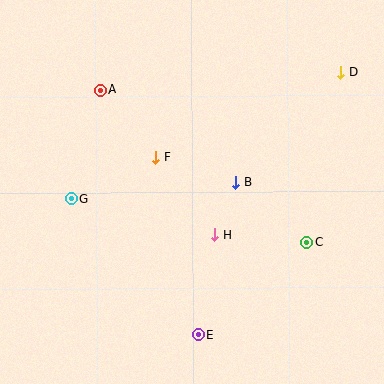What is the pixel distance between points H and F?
The distance between H and F is 97 pixels.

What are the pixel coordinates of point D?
Point D is at (341, 72).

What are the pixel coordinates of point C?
Point C is at (307, 243).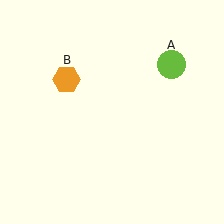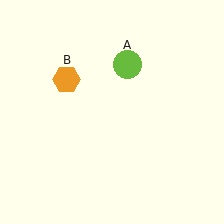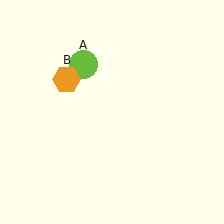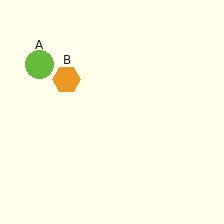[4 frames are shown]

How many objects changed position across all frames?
1 object changed position: lime circle (object A).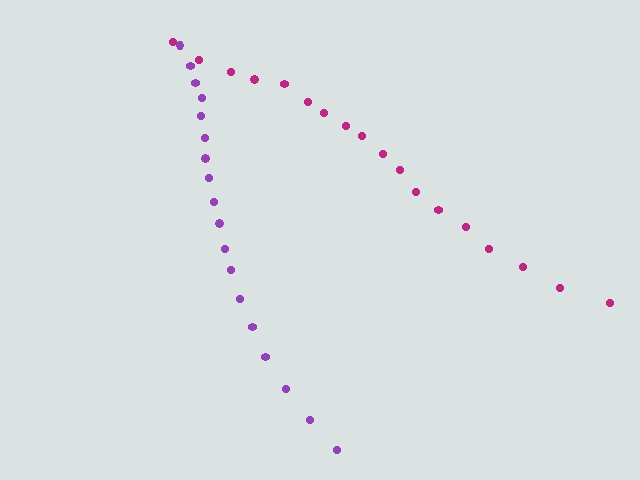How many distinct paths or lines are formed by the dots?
There are 2 distinct paths.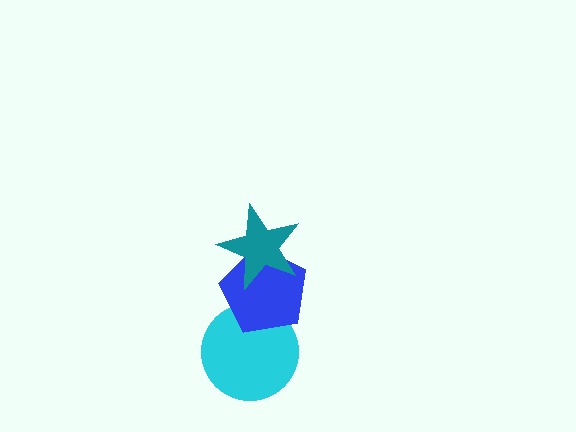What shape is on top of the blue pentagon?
The teal star is on top of the blue pentagon.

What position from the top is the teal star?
The teal star is 1st from the top.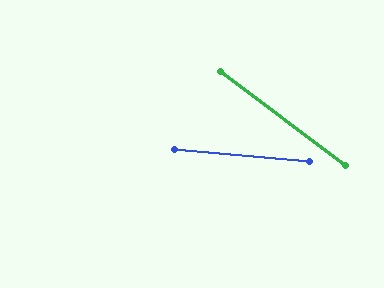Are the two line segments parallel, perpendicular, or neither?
Neither parallel nor perpendicular — they differ by about 32°.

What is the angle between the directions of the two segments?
Approximately 32 degrees.